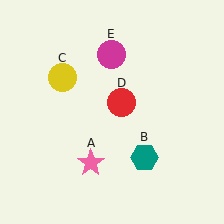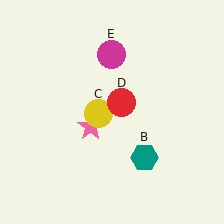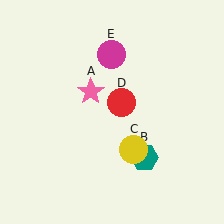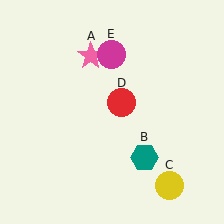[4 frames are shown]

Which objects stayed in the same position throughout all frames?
Teal hexagon (object B) and red circle (object D) and magenta circle (object E) remained stationary.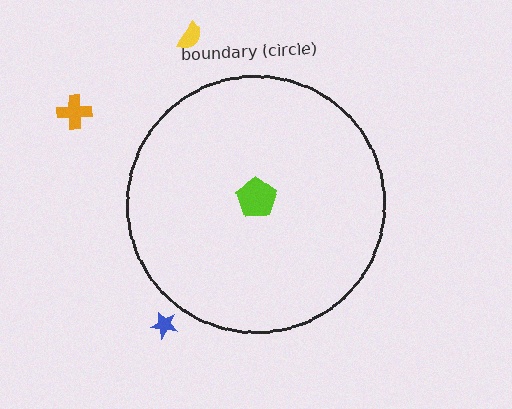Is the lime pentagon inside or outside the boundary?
Inside.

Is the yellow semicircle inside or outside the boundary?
Outside.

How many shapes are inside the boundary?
1 inside, 3 outside.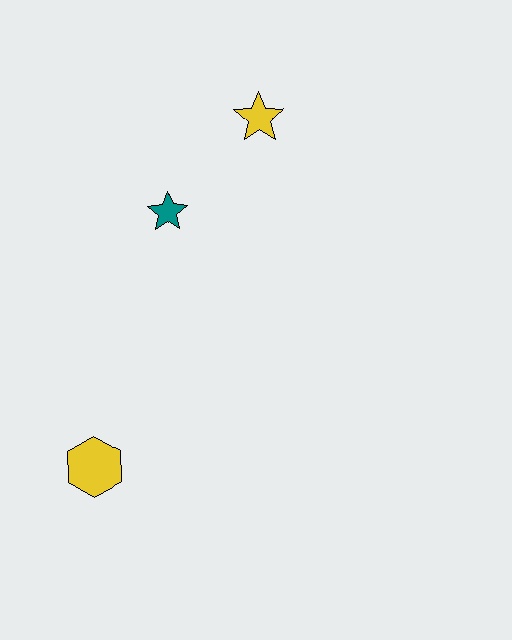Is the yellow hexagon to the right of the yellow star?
No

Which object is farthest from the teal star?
The yellow hexagon is farthest from the teal star.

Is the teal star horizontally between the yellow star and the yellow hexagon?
Yes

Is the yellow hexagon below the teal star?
Yes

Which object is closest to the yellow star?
The teal star is closest to the yellow star.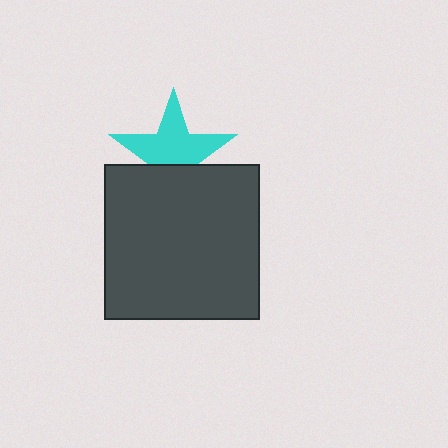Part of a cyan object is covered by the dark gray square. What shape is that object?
It is a star.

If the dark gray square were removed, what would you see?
You would see the complete cyan star.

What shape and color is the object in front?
The object in front is a dark gray square.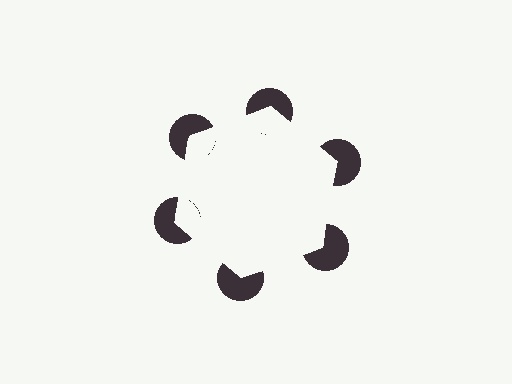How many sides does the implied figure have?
6 sides.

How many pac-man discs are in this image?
There are 6 — one at each vertex of the illusory hexagon.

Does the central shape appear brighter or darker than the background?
It typically appears slightly brighter than the background, even though no actual brightness change is drawn.